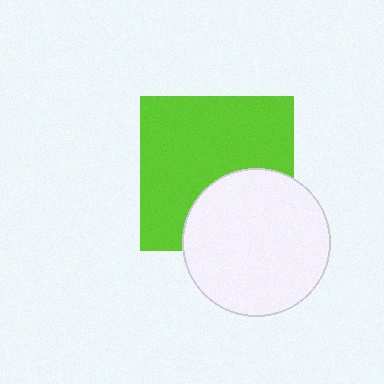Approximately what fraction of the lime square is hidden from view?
Roughly 33% of the lime square is hidden behind the white circle.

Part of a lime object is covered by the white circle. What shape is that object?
It is a square.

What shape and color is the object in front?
The object in front is a white circle.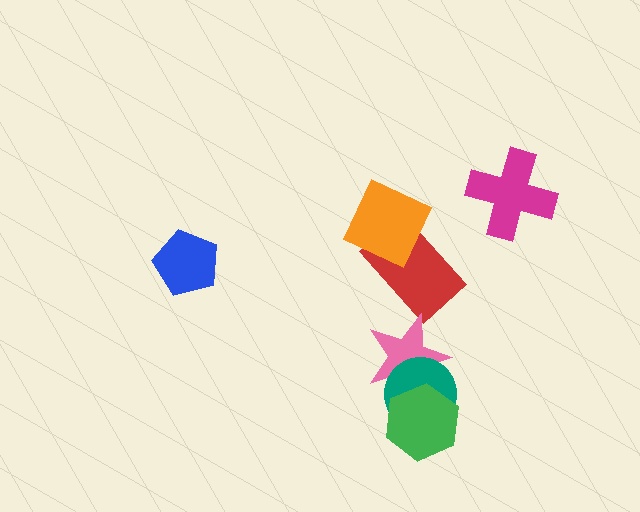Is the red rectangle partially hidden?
Yes, it is partially covered by another shape.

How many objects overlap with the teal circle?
2 objects overlap with the teal circle.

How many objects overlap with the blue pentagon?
0 objects overlap with the blue pentagon.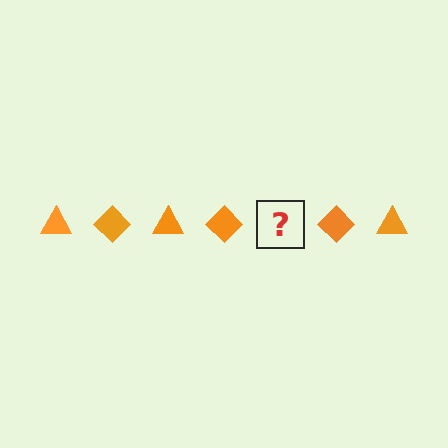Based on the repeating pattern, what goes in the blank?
The blank should be an orange triangle.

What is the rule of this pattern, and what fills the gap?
The rule is that the pattern cycles through triangle, diamond shapes in orange. The gap should be filled with an orange triangle.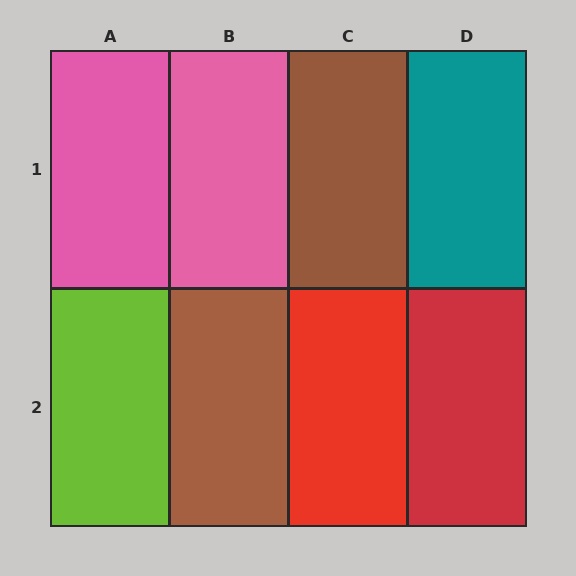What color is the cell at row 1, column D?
Teal.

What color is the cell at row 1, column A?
Pink.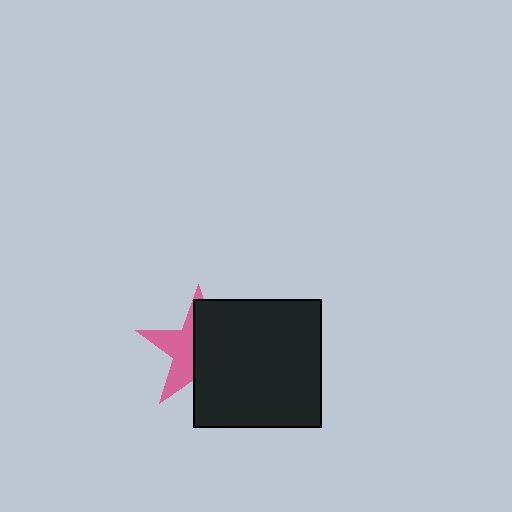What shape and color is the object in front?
The object in front is a black square.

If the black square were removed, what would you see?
You would see the complete pink star.